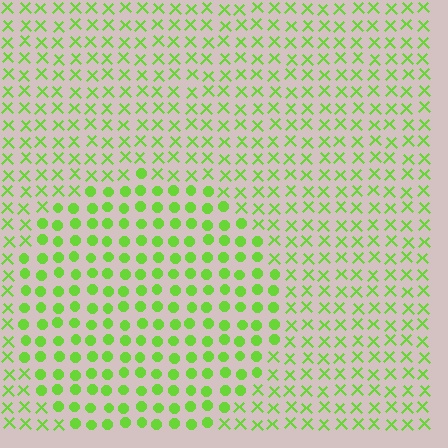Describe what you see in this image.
The image is filled with small lime elements arranged in a uniform grid. A circle-shaped region contains circles, while the surrounding area contains X marks. The boundary is defined purely by the change in element shape.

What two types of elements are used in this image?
The image uses circles inside the circle region and X marks outside it.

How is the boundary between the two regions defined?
The boundary is defined by a change in element shape: circles inside vs. X marks outside. All elements share the same color and spacing.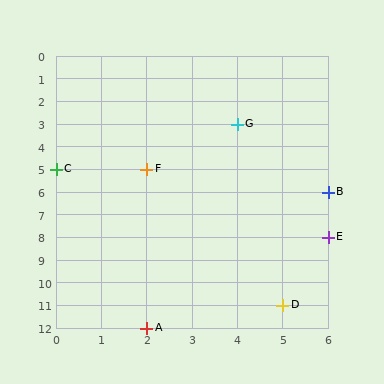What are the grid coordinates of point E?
Point E is at grid coordinates (6, 8).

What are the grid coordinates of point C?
Point C is at grid coordinates (0, 5).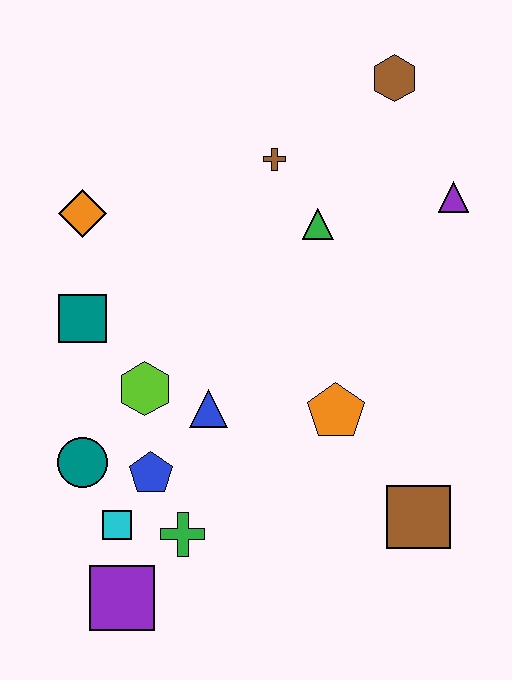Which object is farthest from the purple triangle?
The purple square is farthest from the purple triangle.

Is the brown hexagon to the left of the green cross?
No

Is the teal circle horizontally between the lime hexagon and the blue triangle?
No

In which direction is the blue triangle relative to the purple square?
The blue triangle is above the purple square.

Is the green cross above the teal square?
No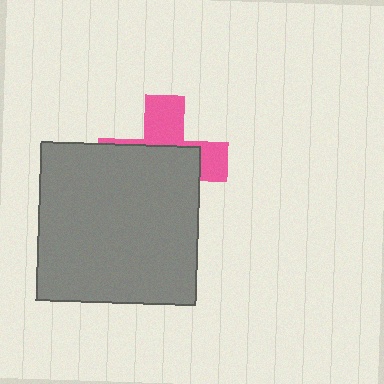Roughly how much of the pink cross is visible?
A small part of it is visible (roughly 38%).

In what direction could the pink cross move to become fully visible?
The pink cross could move up. That would shift it out from behind the gray square entirely.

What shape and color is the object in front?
The object in front is a gray square.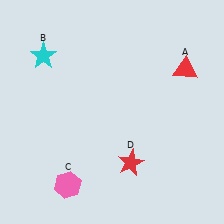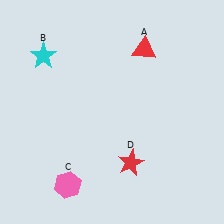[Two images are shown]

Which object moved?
The red triangle (A) moved left.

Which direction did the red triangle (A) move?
The red triangle (A) moved left.